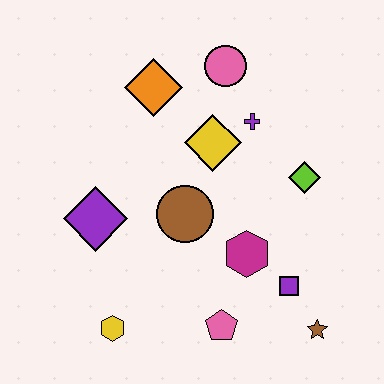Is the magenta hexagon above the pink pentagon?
Yes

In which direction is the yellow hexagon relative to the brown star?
The yellow hexagon is to the left of the brown star.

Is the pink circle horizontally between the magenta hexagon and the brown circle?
Yes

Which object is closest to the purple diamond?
The brown circle is closest to the purple diamond.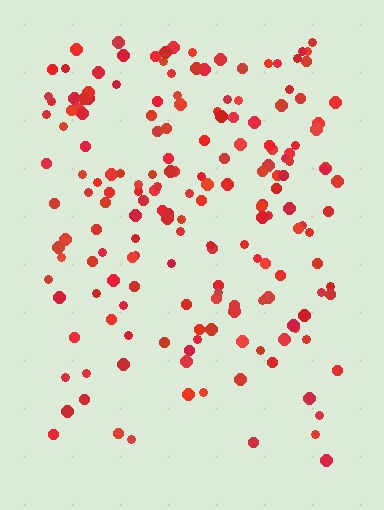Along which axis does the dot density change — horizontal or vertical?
Vertical.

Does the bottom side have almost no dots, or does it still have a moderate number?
Still a moderate number, just noticeably fewer than the top.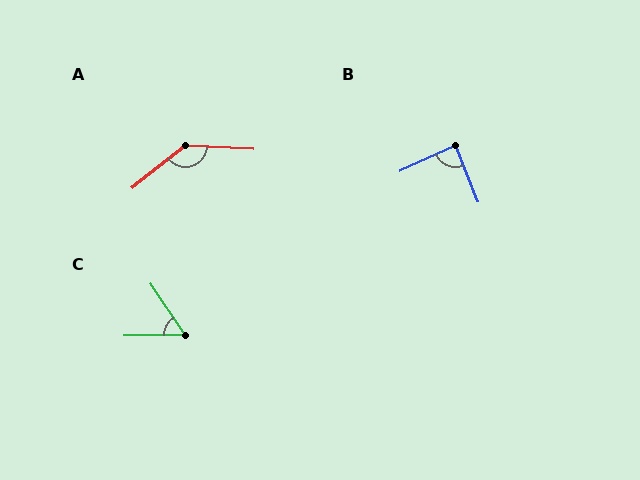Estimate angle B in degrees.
Approximately 87 degrees.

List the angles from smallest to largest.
C (56°), B (87°), A (138°).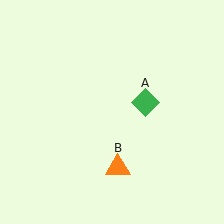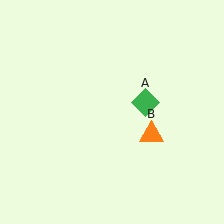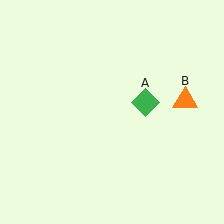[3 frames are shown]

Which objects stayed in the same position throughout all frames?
Green diamond (object A) remained stationary.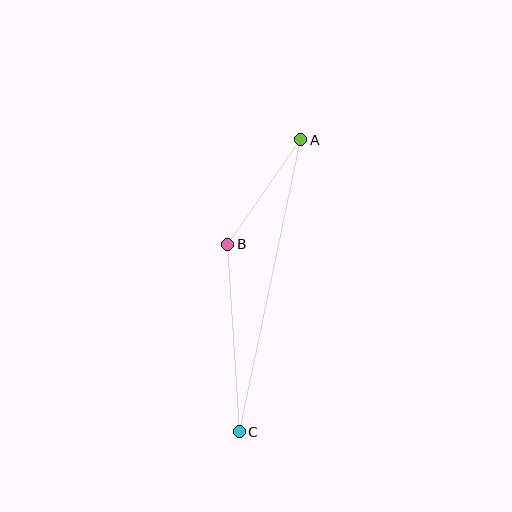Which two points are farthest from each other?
Points A and C are farthest from each other.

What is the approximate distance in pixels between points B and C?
The distance between B and C is approximately 188 pixels.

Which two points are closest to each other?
Points A and B are closest to each other.